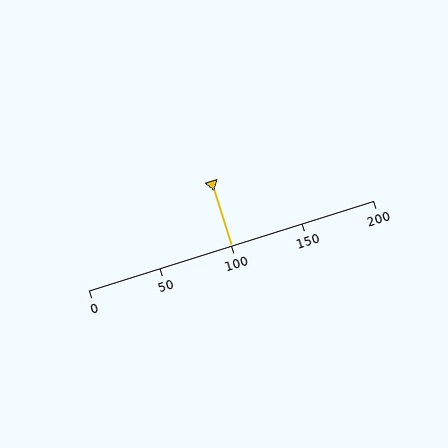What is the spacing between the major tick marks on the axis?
The major ticks are spaced 50 apart.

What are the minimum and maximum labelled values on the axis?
The axis runs from 0 to 200.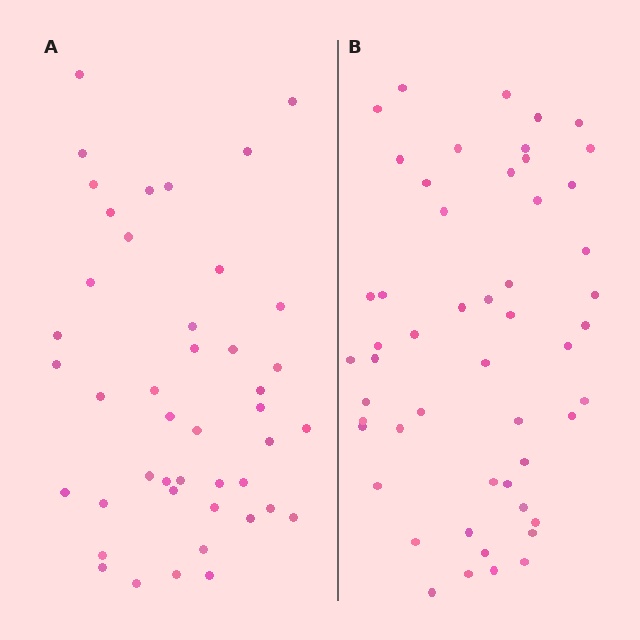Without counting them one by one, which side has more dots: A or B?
Region B (the right region) has more dots.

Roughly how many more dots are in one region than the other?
Region B has roughly 8 or so more dots than region A.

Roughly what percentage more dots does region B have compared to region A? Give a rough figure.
About 20% more.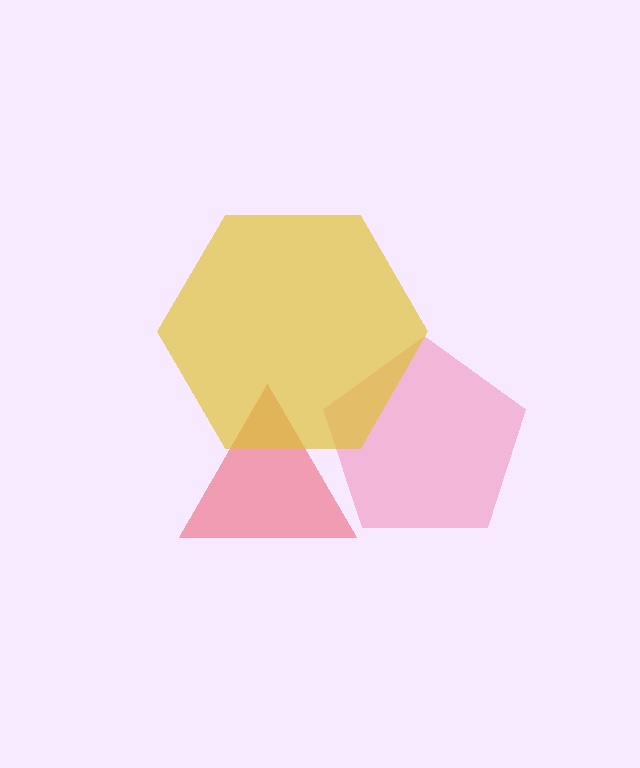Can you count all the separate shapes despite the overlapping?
Yes, there are 3 separate shapes.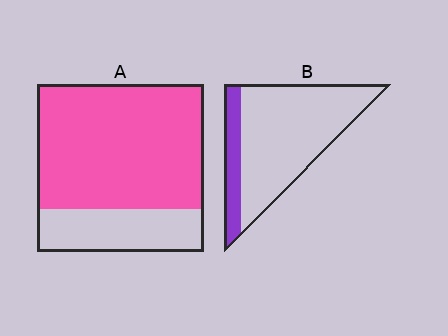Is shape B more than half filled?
No.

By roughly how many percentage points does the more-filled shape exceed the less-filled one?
By roughly 55 percentage points (A over B).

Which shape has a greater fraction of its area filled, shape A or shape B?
Shape A.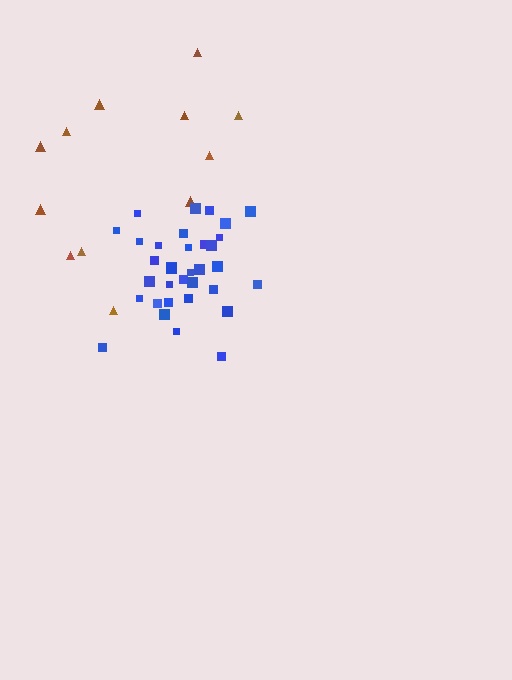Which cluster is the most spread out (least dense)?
Brown.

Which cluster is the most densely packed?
Blue.